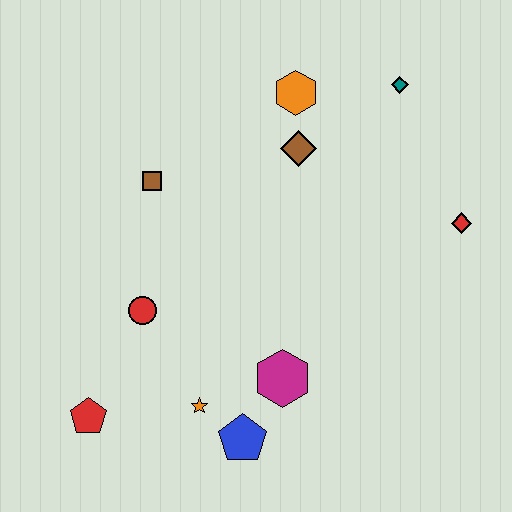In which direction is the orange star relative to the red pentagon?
The orange star is to the right of the red pentagon.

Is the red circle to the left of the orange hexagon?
Yes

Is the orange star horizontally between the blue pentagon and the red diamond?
No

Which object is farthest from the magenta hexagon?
The teal diamond is farthest from the magenta hexagon.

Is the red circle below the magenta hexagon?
No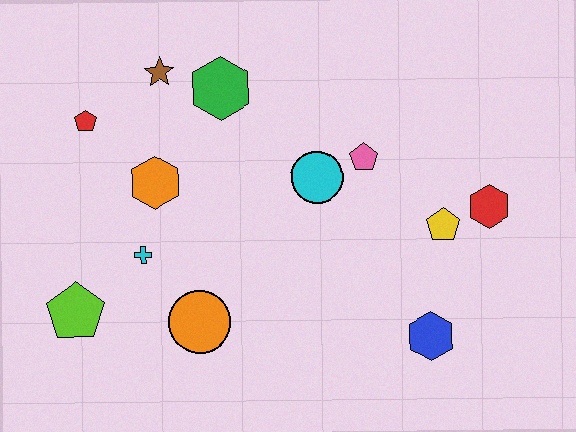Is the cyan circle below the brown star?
Yes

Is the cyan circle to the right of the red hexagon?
No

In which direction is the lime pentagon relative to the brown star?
The lime pentagon is below the brown star.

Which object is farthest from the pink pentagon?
The lime pentagon is farthest from the pink pentagon.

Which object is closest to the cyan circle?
The pink pentagon is closest to the cyan circle.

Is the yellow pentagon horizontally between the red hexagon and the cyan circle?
Yes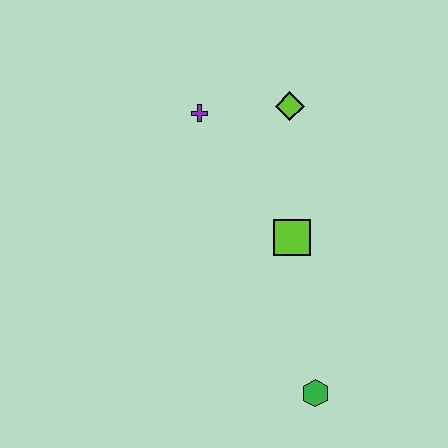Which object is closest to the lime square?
The lime diamond is closest to the lime square.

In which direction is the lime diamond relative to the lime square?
The lime diamond is above the lime square.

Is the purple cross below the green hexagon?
No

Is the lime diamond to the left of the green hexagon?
Yes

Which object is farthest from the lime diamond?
The green hexagon is farthest from the lime diamond.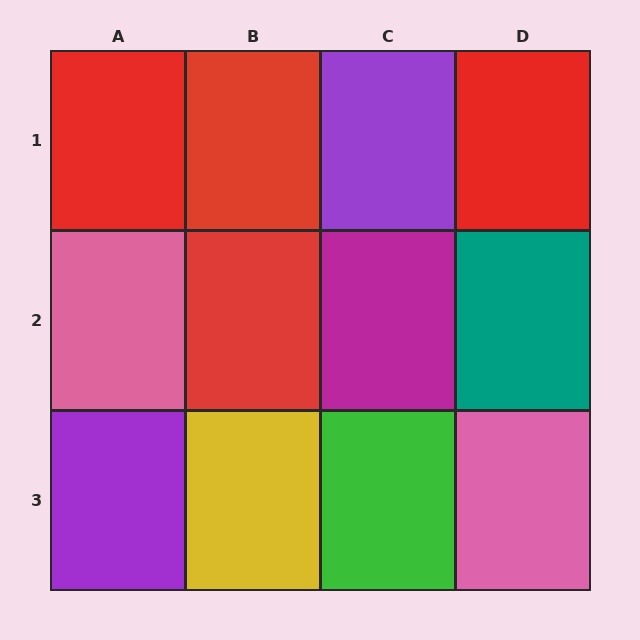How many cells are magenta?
1 cell is magenta.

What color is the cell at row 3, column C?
Green.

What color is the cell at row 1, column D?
Red.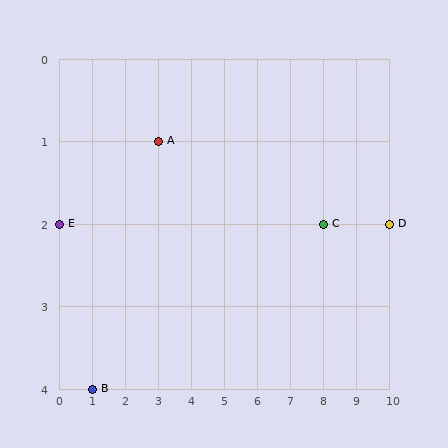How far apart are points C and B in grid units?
Points C and B are 7 columns and 2 rows apart (about 7.3 grid units diagonally).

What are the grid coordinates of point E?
Point E is at grid coordinates (0, 2).